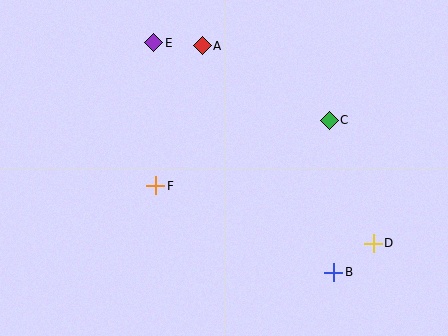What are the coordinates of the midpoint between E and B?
The midpoint between E and B is at (244, 157).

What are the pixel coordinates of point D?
Point D is at (373, 243).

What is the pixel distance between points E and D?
The distance between E and D is 298 pixels.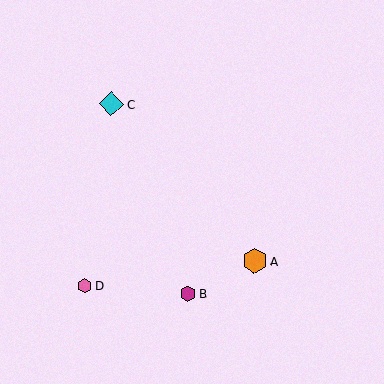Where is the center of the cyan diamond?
The center of the cyan diamond is at (111, 104).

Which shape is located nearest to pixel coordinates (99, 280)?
The pink hexagon (labeled D) at (85, 286) is nearest to that location.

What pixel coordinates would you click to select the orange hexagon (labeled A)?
Click at (255, 261) to select the orange hexagon A.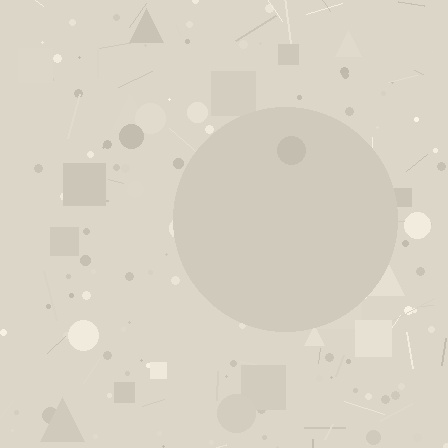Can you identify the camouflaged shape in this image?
The camouflaged shape is a circle.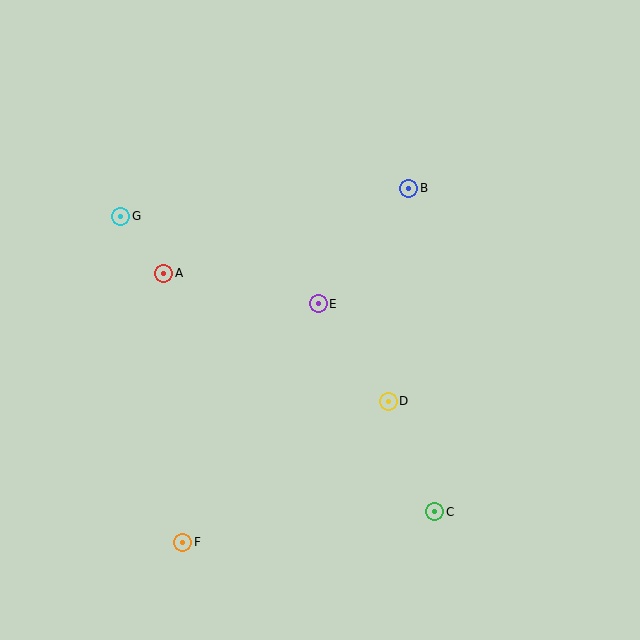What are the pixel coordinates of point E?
Point E is at (318, 304).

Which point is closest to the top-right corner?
Point B is closest to the top-right corner.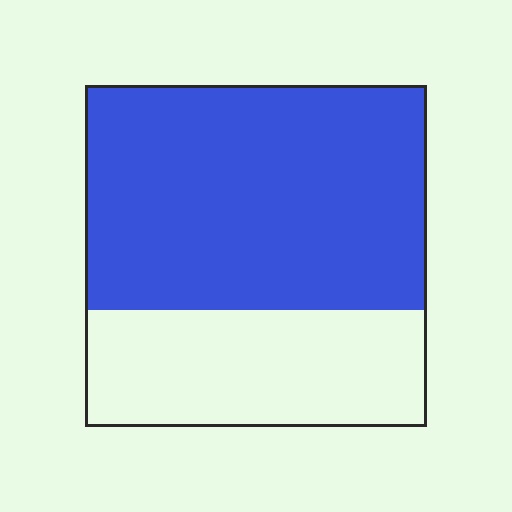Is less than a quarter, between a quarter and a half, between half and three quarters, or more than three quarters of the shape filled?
Between half and three quarters.